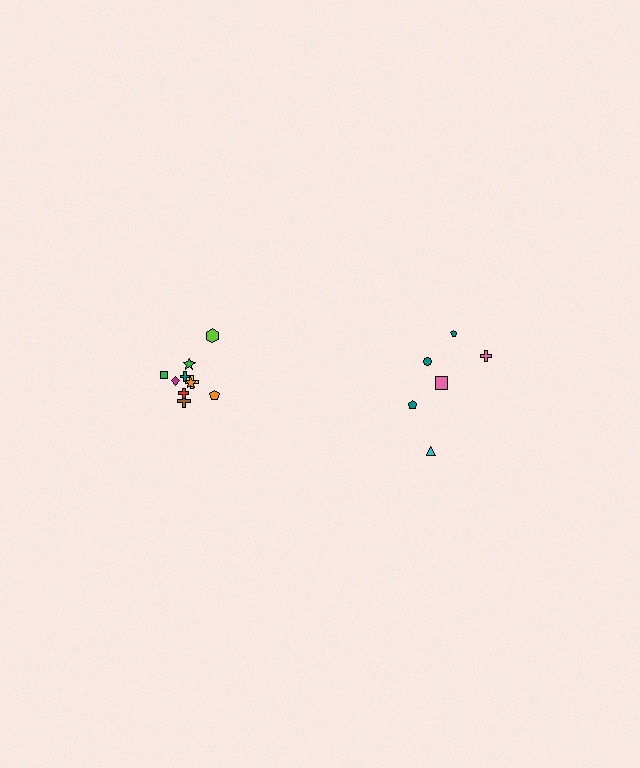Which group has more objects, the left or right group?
The left group.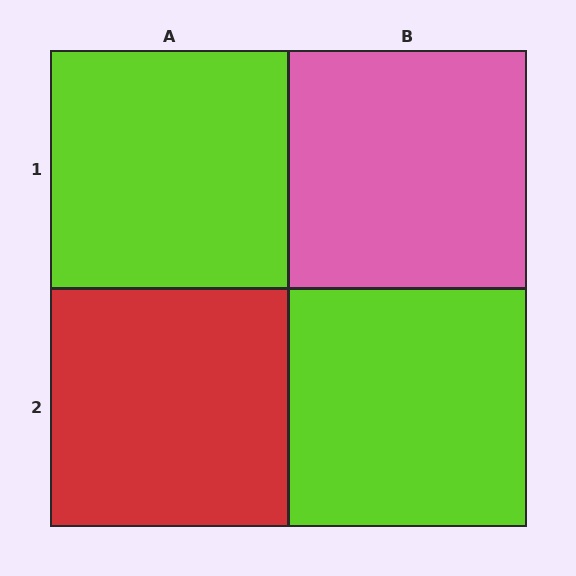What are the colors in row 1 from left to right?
Lime, pink.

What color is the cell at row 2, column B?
Lime.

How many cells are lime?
2 cells are lime.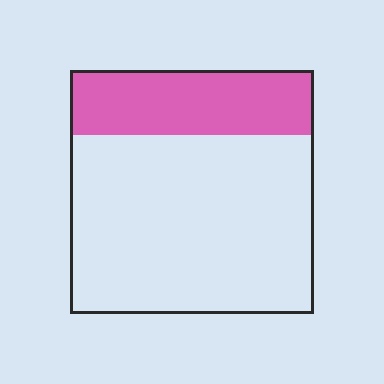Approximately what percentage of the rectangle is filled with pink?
Approximately 25%.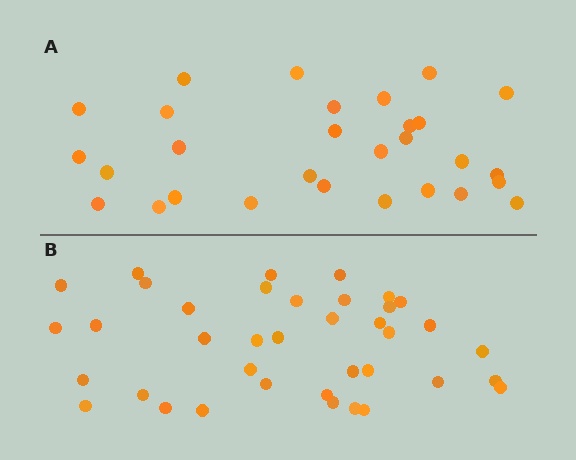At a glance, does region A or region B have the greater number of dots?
Region B (the bottom region) has more dots.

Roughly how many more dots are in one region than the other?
Region B has roughly 8 or so more dots than region A.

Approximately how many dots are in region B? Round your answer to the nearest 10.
About 40 dots. (The exact count is 38, which rounds to 40.)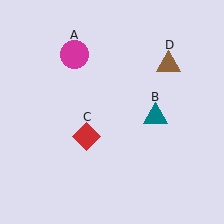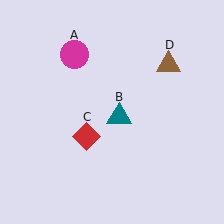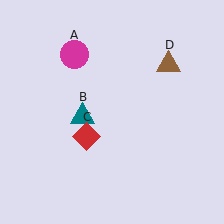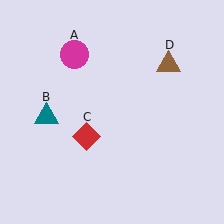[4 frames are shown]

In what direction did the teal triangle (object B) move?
The teal triangle (object B) moved left.